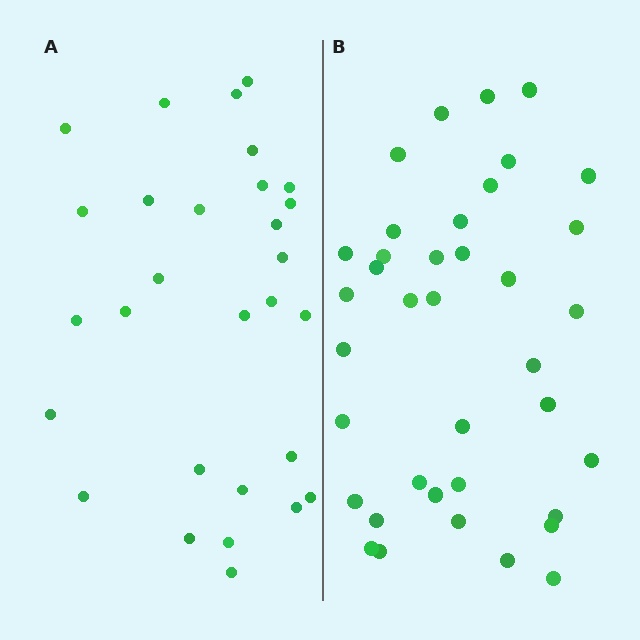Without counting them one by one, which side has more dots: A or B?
Region B (the right region) has more dots.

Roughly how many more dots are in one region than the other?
Region B has roughly 8 or so more dots than region A.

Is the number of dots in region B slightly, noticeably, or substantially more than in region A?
Region B has noticeably more, but not dramatically so. The ratio is roughly 1.3 to 1.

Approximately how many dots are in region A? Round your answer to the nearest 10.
About 30 dots. (The exact count is 29, which rounds to 30.)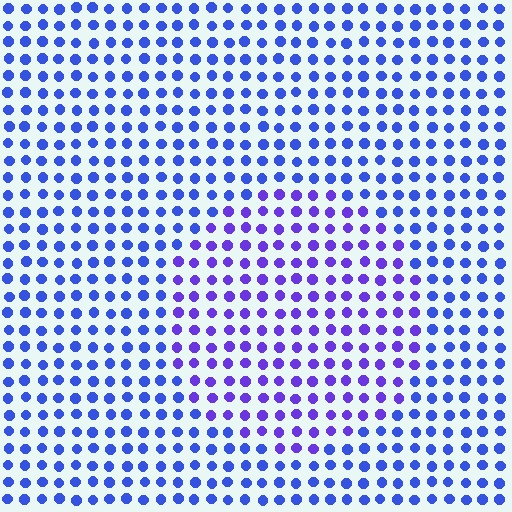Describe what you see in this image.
The image is filled with small blue elements in a uniform arrangement. A circle-shaped region is visible where the elements are tinted to a slightly different hue, forming a subtle color boundary.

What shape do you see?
I see a circle.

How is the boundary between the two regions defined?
The boundary is defined purely by a slight shift in hue (about 28 degrees). Spacing, size, and orientation are identical on both sides.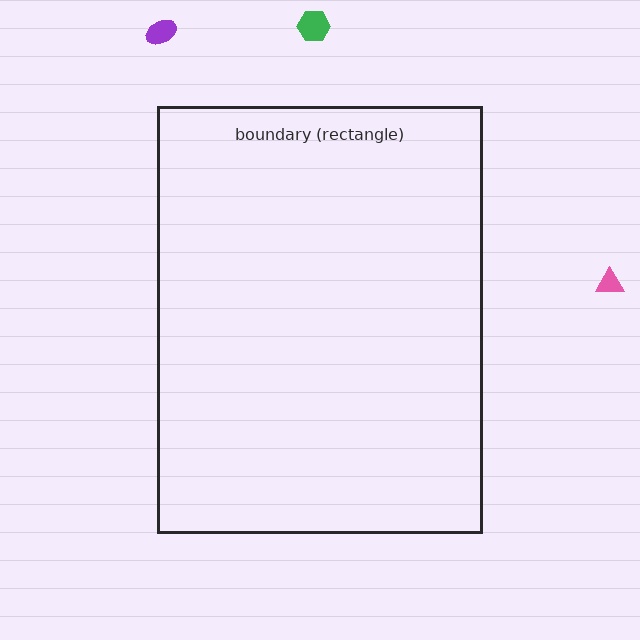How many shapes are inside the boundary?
0 inside, 3 outside.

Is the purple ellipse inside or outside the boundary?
Outside.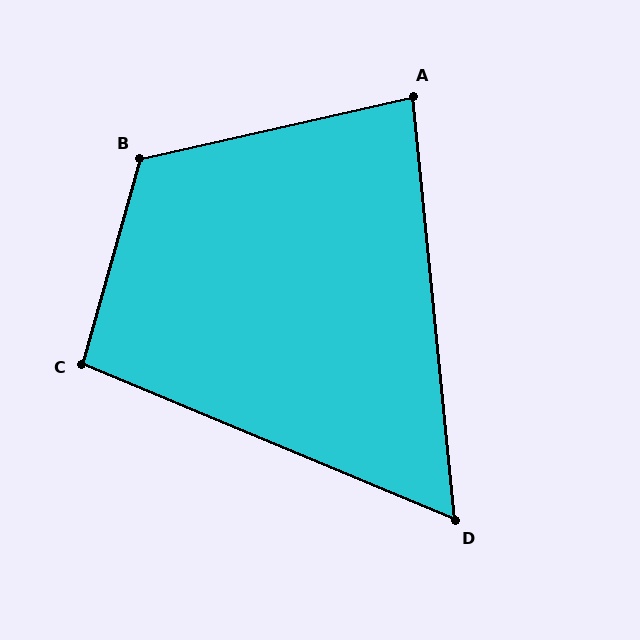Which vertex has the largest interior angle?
B, at approximately 118 degrees.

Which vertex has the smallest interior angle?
D, at approximately 62 degrees.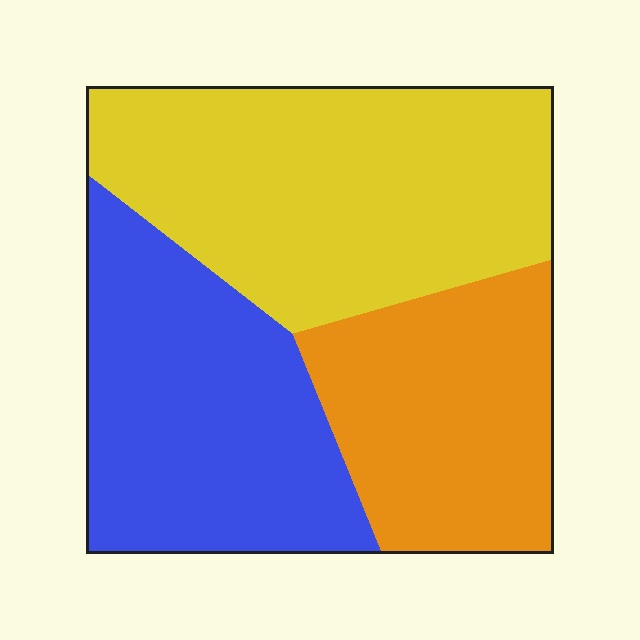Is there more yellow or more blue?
Yellow.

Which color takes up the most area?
Yellow, at roughly 40%.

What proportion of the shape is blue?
Blue takes up about one third (1/3) of the shape.